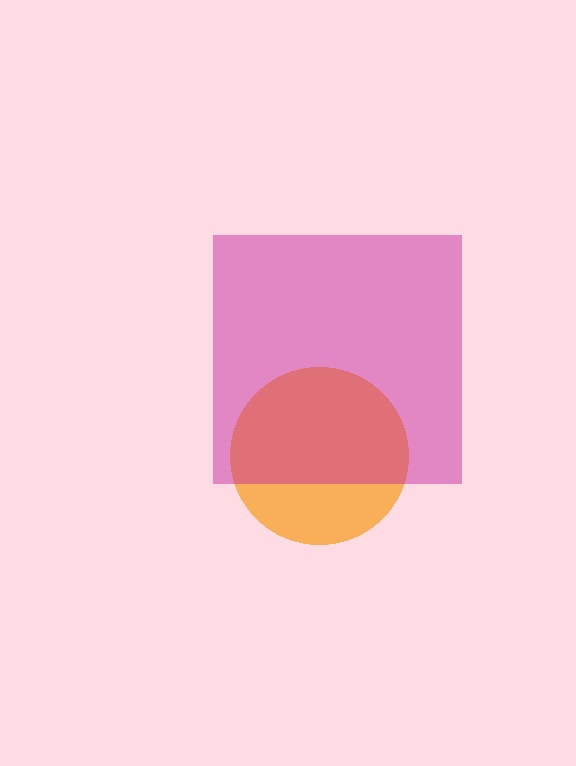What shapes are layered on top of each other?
The layered shapes are: an orange circle, a magenta square.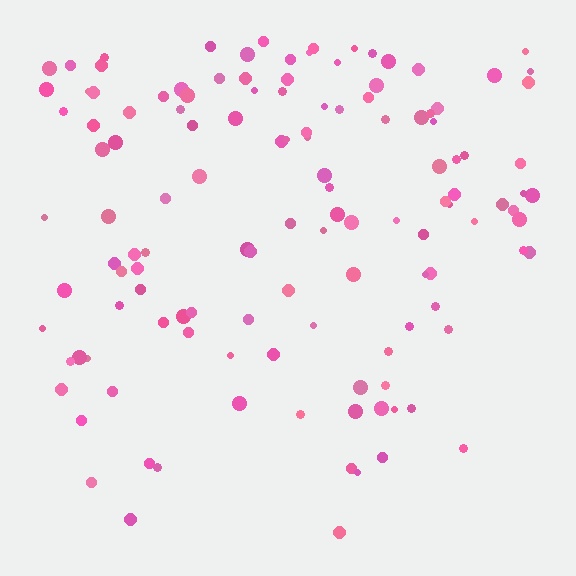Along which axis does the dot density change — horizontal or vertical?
Vertical.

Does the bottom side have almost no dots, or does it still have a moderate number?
Still a moderate number, just noticeably fewer than the top.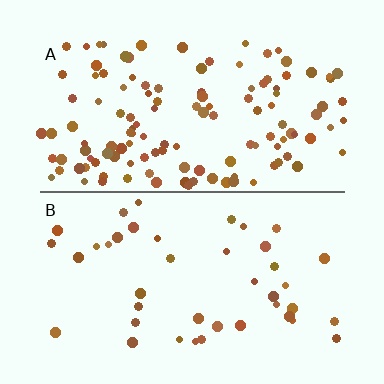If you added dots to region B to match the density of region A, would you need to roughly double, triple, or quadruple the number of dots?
Approximately triple.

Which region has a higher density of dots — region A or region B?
A (the top).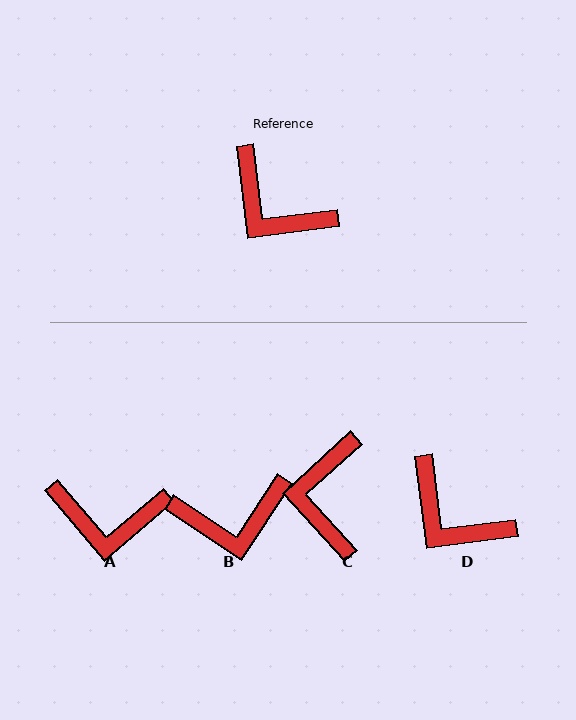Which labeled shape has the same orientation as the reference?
D.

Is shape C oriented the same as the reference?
No, it is off by about 55 degrees.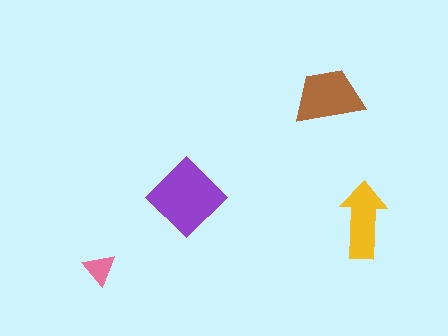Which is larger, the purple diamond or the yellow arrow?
The purple diamond.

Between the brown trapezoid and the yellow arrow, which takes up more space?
The brown trapezoid.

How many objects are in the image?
There are 4 objects in the image.